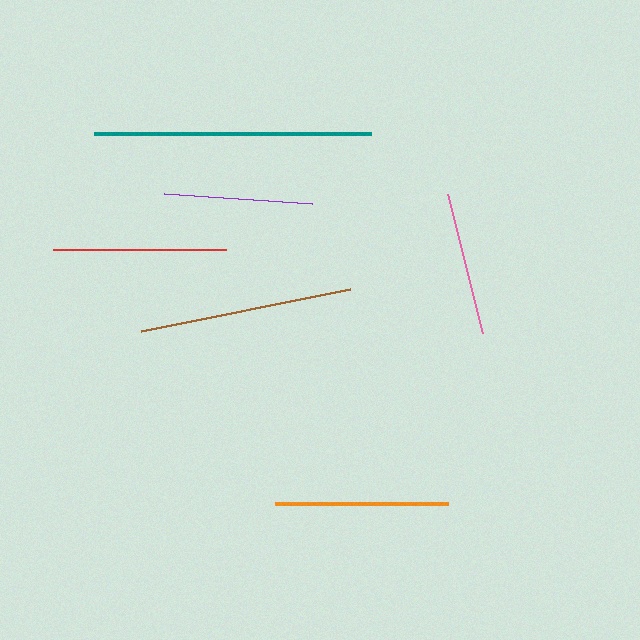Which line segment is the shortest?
The pink line is the shortest at approximately 144 pixels.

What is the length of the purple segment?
The purple segment is approximately 148 pixels long.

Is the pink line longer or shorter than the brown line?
The brown line is longer than the pink line.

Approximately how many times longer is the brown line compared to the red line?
The brown line is approximately 1.2 times the length of the red line.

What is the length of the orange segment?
The orange segment is approximately 173 pixels long.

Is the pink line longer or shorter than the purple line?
The purple line is longer than the pink line.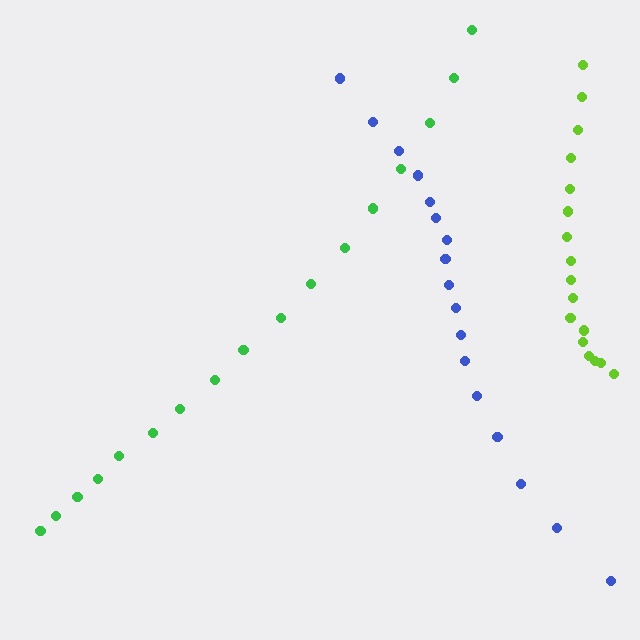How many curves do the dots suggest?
There are 3 distinct paths.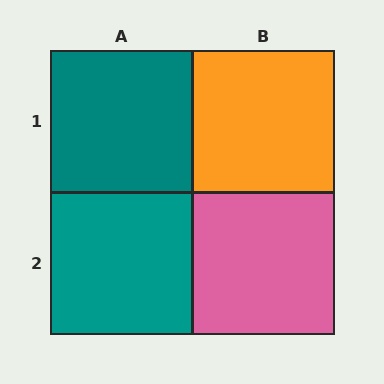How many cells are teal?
2 cells are teal.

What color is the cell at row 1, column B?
Orange.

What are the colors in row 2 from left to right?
Teal, pink.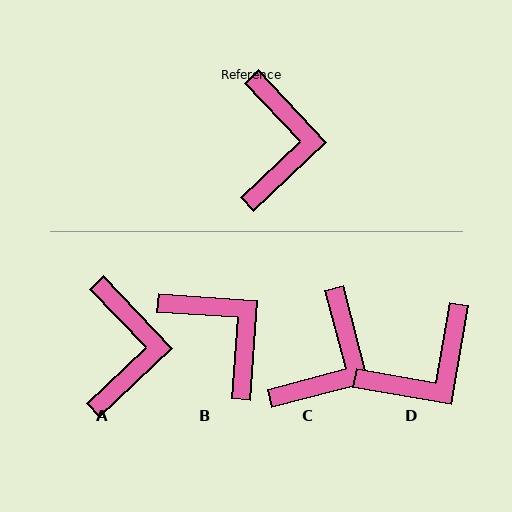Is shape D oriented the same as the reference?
No, it is off by about 53 degrees.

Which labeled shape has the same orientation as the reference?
A.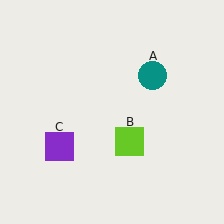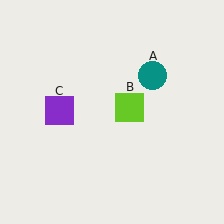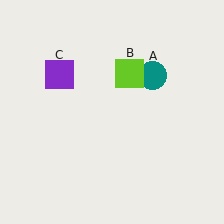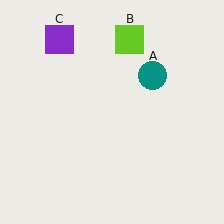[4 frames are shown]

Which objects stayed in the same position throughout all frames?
Teal circle (object A) remained stationary.